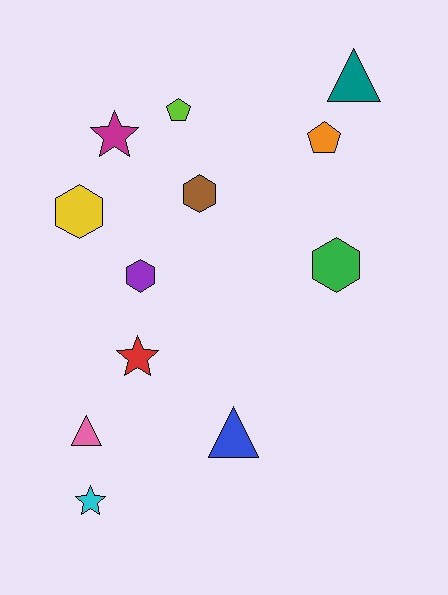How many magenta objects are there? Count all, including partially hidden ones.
There is 1 magenta object.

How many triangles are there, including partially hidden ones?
There are 3 triangles.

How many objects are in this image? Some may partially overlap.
There are 12 objects.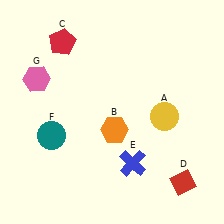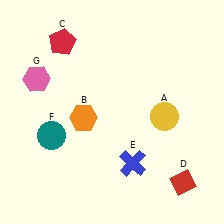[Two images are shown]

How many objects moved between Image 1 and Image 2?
1 object moved between the two images.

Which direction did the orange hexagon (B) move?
The orange hexagon (B) moved left.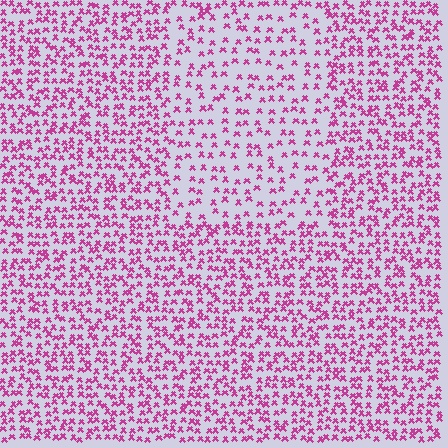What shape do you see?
I see a rectangle.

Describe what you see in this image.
The image contains small magenta elements arranged at two different densities. A rectangle-shaped region is visible where the elements are less densely packed than the surrounding area.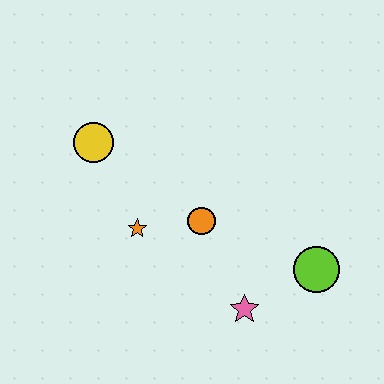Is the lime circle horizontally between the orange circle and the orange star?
No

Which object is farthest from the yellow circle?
The lime circle is farthest from the yellow circle.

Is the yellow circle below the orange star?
No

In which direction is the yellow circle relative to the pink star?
The yellow circle is above the pink star.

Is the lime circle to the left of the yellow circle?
No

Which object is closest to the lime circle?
The pink star is closest to the lime circle.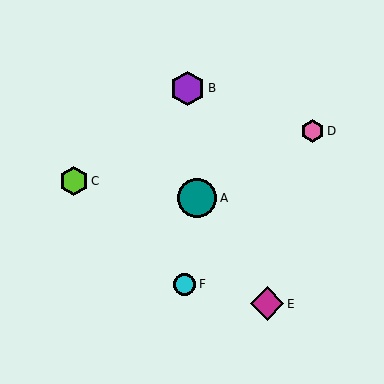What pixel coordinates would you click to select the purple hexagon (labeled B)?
Click at (187, 88) to select the purple hexagon B.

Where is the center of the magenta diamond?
The center of the magenta diamond is at (267, 304).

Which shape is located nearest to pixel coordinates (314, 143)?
The pink hexagon (labeled D) at (313, 131) is nearest to that location.